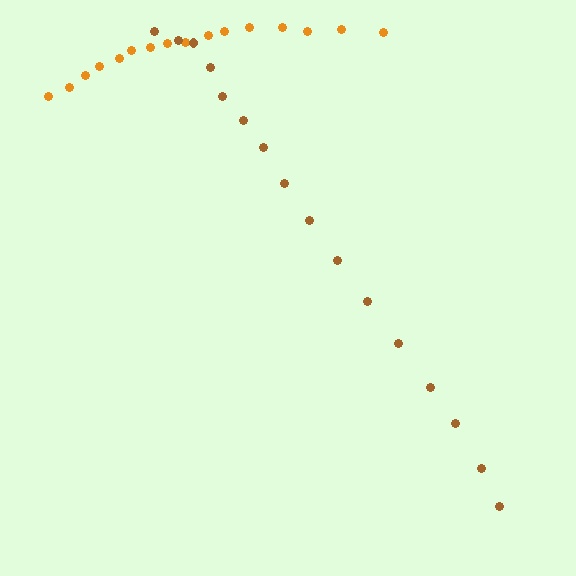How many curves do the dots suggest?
There are 2 distinct paths.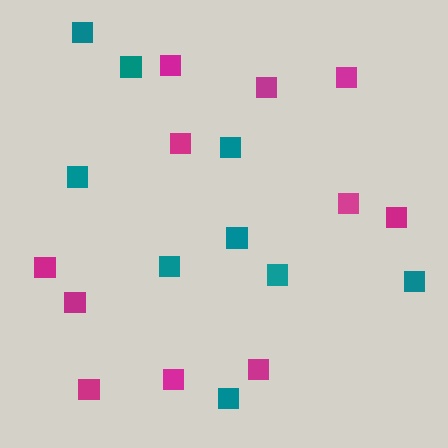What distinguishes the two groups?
There are 2 groups: one group of teal squares (9) and one group of magenta squares (11).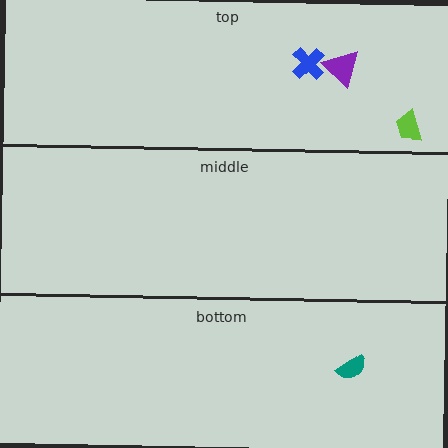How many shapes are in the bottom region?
1.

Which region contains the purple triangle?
The top region.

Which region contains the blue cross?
The top region.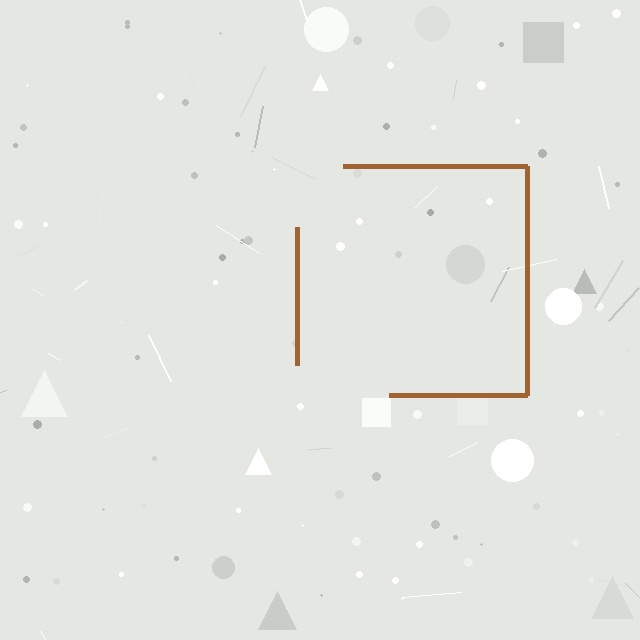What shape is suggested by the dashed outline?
The dashed outline suggests a square.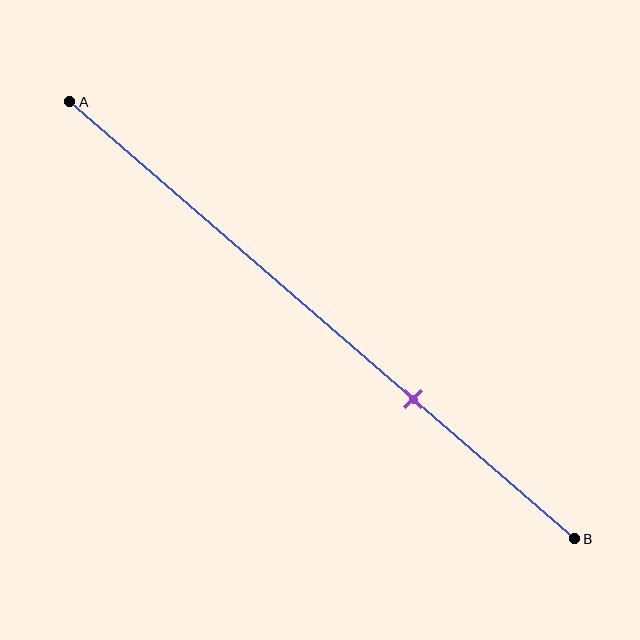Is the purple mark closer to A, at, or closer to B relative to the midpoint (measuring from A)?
The purple mark is closer to point B than the midpoint of segment AB.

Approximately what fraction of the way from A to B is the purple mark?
The purple mark is approximately 70% of the way from A to B.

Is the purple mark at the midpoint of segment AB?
No, the mark is at about 70% from A, not at the 50% midpoint.